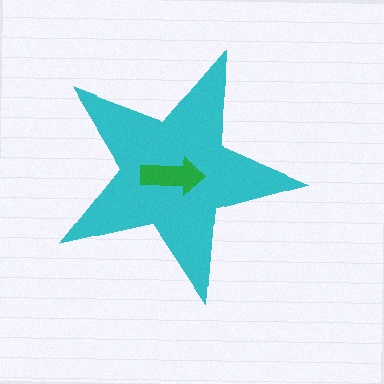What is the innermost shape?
The green arrow.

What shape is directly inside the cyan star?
The green arrow.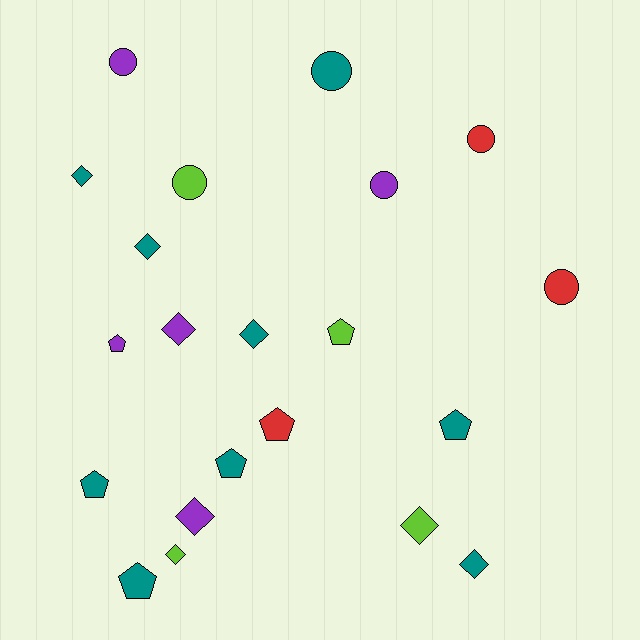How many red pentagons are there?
There is 1 red pentagon.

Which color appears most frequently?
Teal, with 9 objects.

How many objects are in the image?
There are 21 objects.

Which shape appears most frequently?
Diamond, with 8 objects.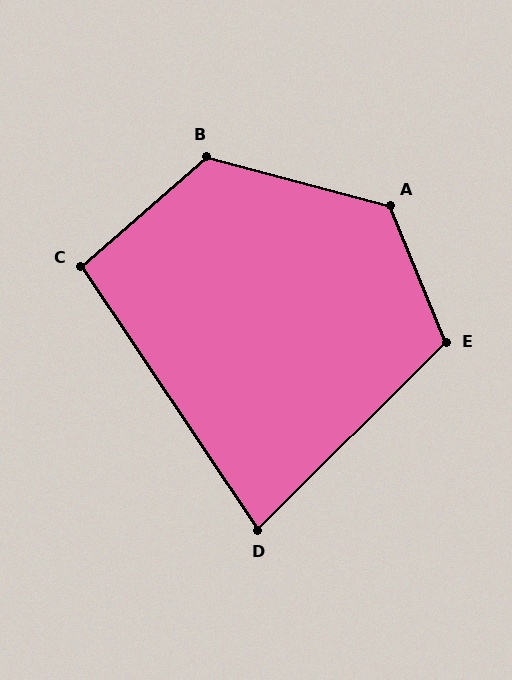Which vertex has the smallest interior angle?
D, at approximately 79 degrees.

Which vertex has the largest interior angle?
A, at approximately 127 degrees.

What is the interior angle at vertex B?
Approximately 124 degrees (obtuse).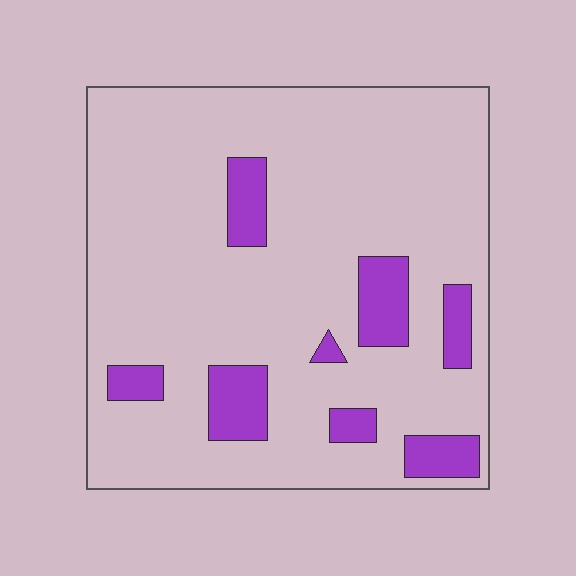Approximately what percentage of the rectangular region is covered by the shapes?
Approximately 15%.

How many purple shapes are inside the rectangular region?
8.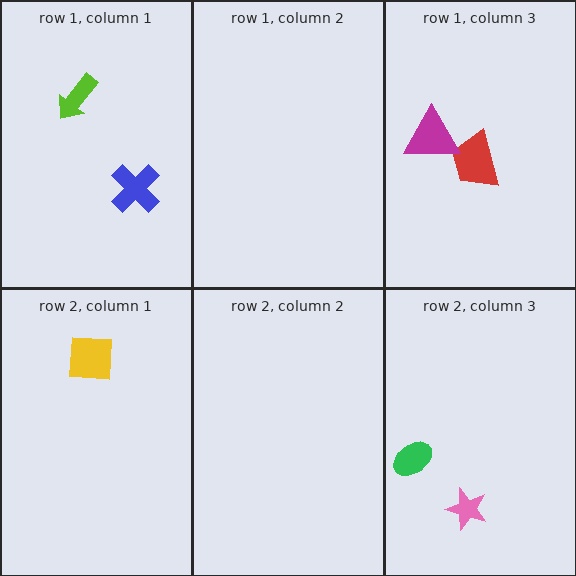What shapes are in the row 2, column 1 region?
The yellow square.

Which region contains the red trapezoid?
The row 1, column 3 region.